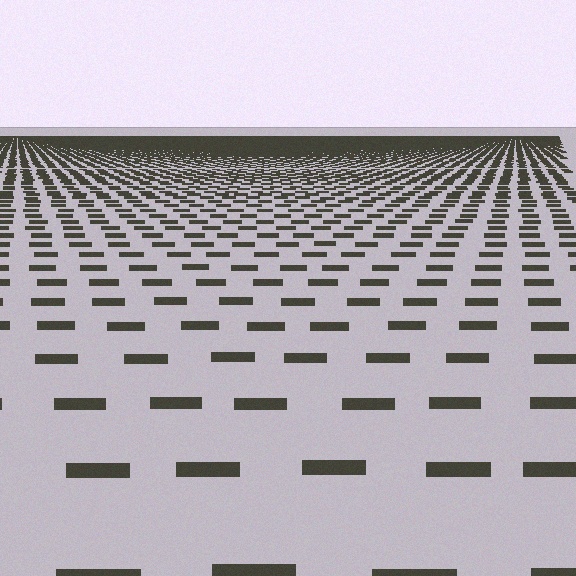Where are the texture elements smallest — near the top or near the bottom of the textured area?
Near the top.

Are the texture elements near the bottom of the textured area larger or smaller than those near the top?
Larger. Near the bottom, elements are closer to the viewer and appear at a bigger on-screen size.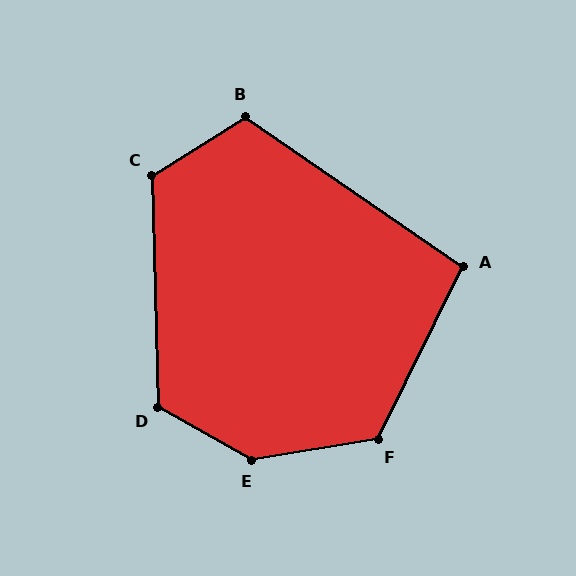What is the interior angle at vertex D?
Approximately 121 degrees (obtuse).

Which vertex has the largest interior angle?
E, at approximately 141 degrees.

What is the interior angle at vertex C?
Approximately 121 degrees (obtuse).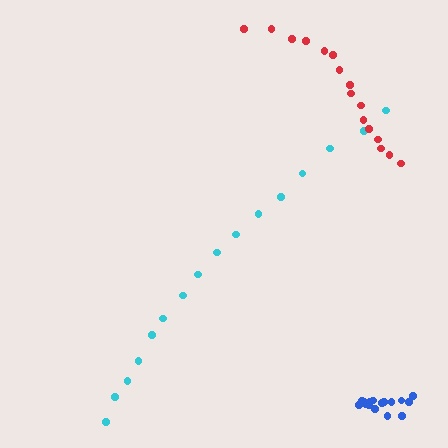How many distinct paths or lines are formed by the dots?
There are 3 distinct paths.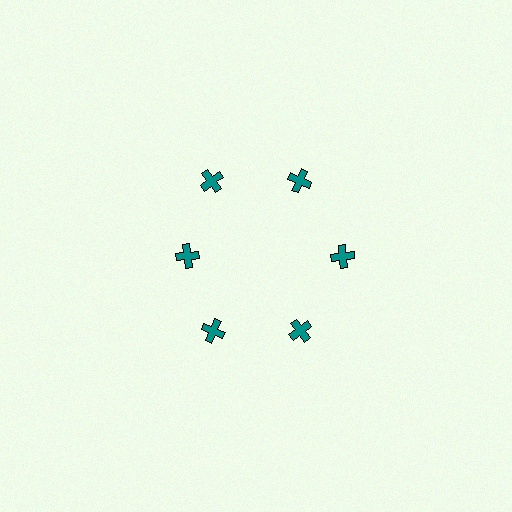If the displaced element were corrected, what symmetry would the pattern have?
It would have 6-fold rotational symmetry — the pattern would map onto itself every 60 degrees.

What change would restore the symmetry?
The symmetry would be restored by moving it outward, back onto the ring so that all 6 crosses sit at equal angles and equal distance from the center.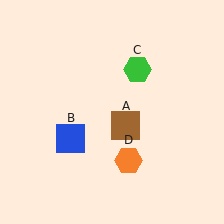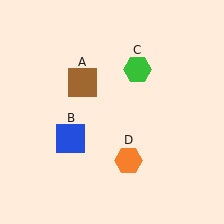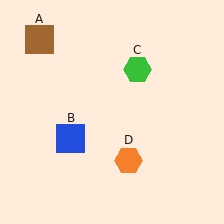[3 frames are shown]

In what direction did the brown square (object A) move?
The brown square (object A) moved up and to the left.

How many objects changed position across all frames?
1 object changed position: brown square (object A).